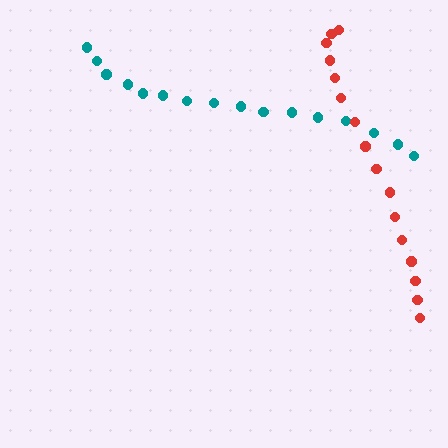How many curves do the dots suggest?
There are 2 distinct paths.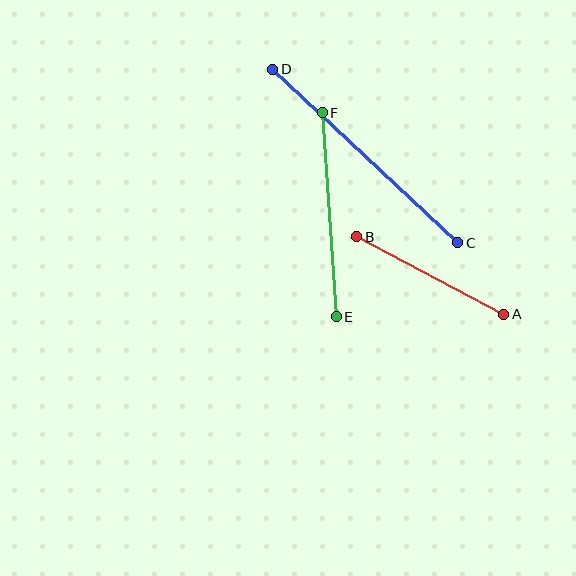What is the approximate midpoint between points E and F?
The midpoint is at approximately (329, 215) pixels.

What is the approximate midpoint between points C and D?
The midpoint is at approximately (365, 156) pixels.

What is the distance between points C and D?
The distance is approximately 253 pixels.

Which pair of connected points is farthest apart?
Points C and D are farthest apart.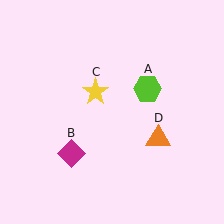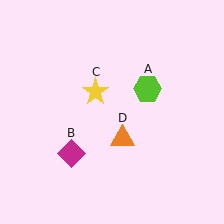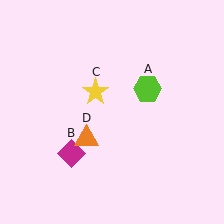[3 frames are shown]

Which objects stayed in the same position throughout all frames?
Lime hexagon (object A) and magenta diamond (object B) and yellow star (object C) remained stationary.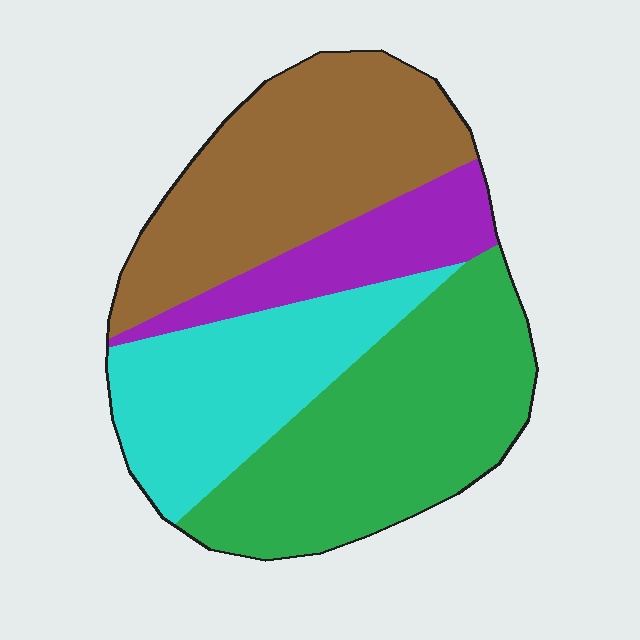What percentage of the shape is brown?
Brown covers 30% of the shape.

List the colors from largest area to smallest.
From largest to smallest: green, brown, cyan, purple.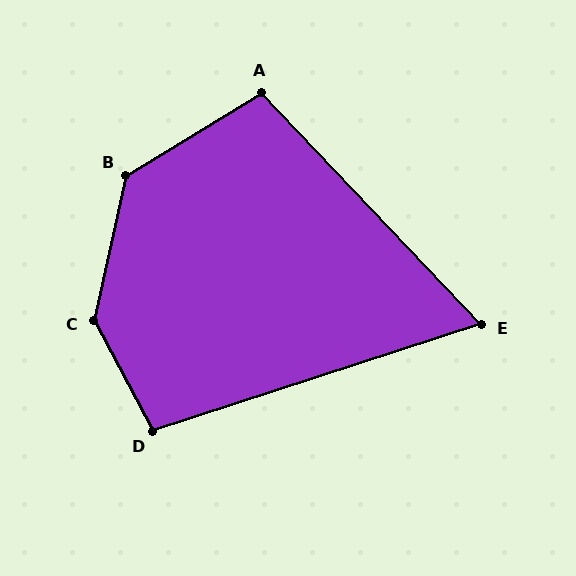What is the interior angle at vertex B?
Approximately 134 degrees (obtuse).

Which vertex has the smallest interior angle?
E, at approximately 64 degrees.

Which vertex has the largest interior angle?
C, at approximately 139 degrees.